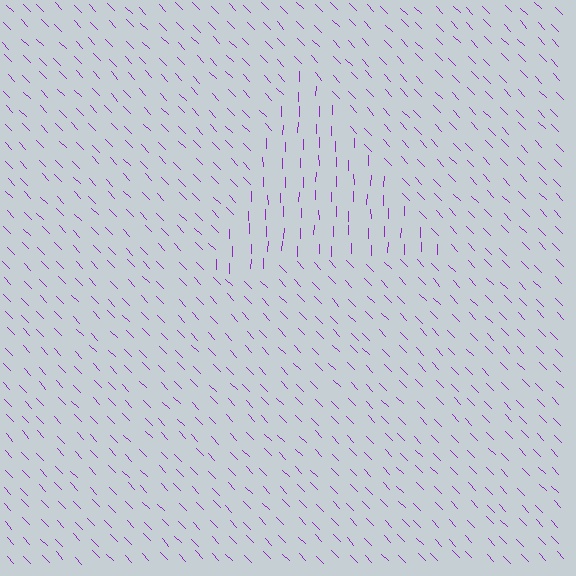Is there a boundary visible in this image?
Yes, there is a texture boundary formed by a change in line orientation.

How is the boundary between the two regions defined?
The boundary is defined purely by a change in line orientation (approximately 45 degrees difference). All lines are the same color and thickness.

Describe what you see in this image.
The image is filled with small purple line segments. A triangle region in the image has lines oriented differently from the surrounding lines, creating a visible texture boundary.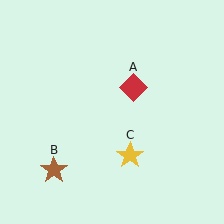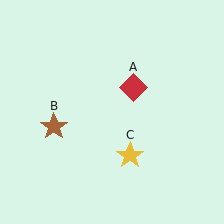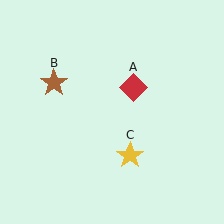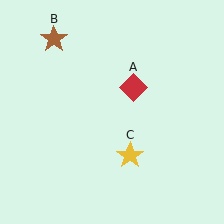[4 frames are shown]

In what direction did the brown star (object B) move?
The brown star (object B) moved up.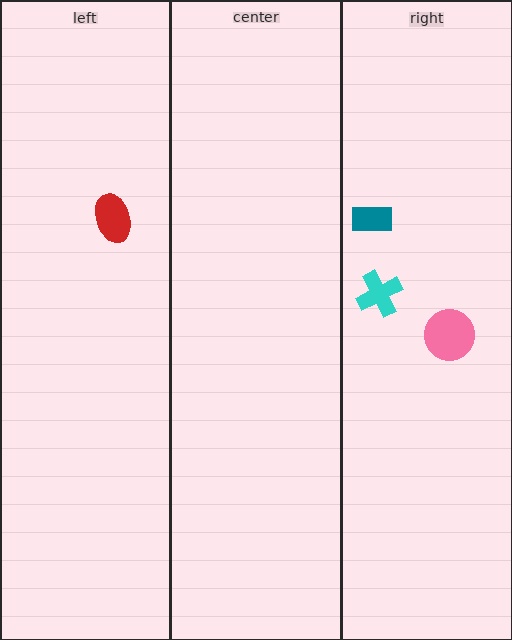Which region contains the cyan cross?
The right region.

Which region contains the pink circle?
The right region.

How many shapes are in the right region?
3.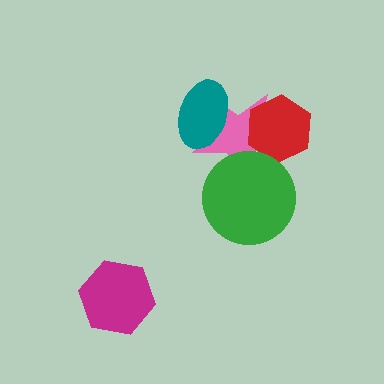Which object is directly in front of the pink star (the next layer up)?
The teal ellipse is directly in front of the pink star.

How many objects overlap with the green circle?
1 object overlaps with the green circle.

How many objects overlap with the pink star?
3 objects overlap with the pink star.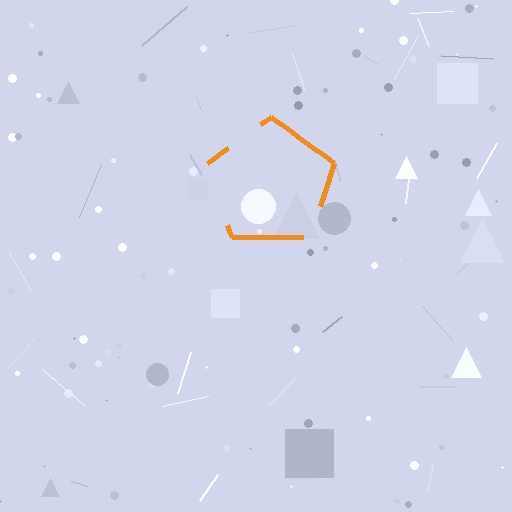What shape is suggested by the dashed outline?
The dashed outline suggests a pentagon.